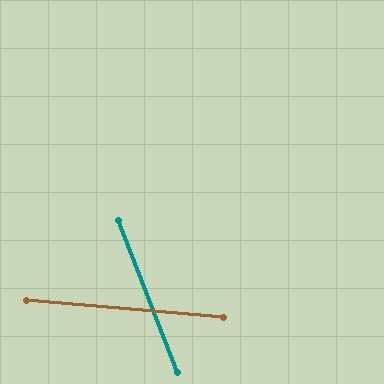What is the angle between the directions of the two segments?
Approximately 64 degrees.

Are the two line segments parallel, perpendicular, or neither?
Neither parallel nor perpendicular — they differ by about 64°.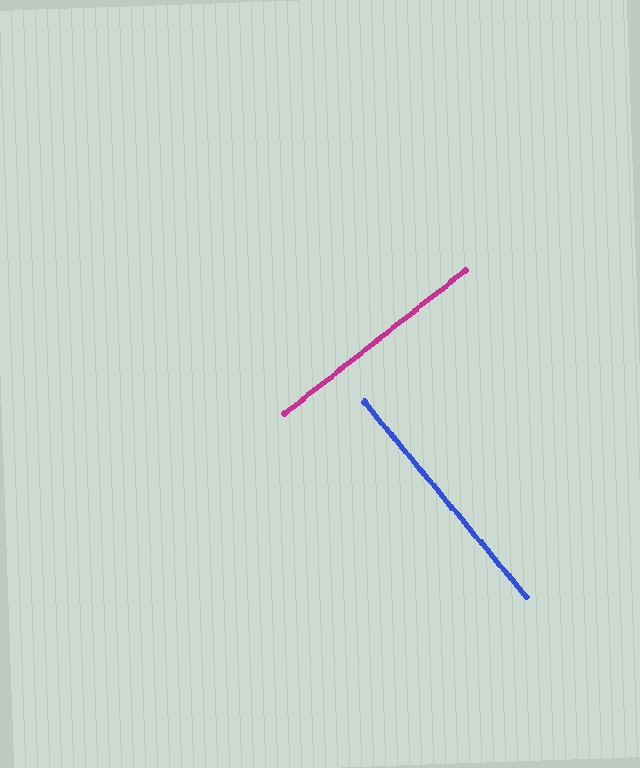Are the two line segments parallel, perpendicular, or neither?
Perpendicular — they meet at approximately 89°.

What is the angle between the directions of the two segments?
Approximately 89 degrees.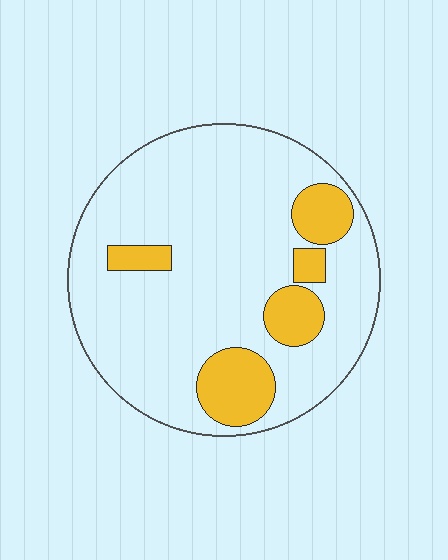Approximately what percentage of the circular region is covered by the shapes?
Approximately 20%.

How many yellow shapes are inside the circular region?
5.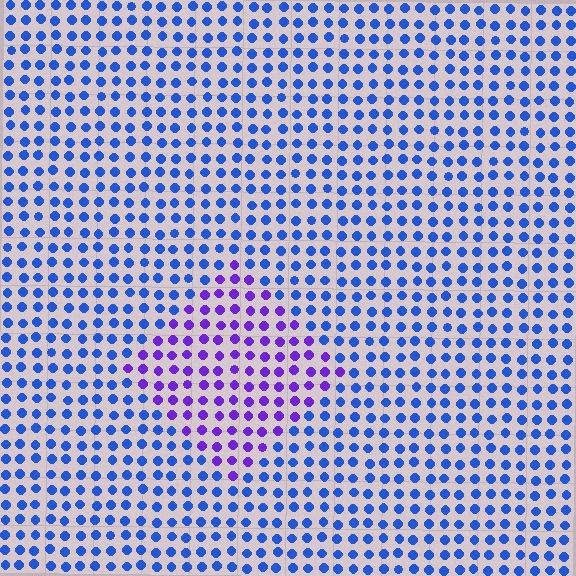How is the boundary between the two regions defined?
The boundary is defined purely by a slight shift in hue (about 44 degrees). Spacing, size, and orientation are identical on both sides.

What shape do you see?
I see a diamond.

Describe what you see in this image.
The image is filled with small blue elements in a uniform arrangement. A diamond-shaped region is visible where the elements are tinted to a slightly different hue, forming a subtle color boundary.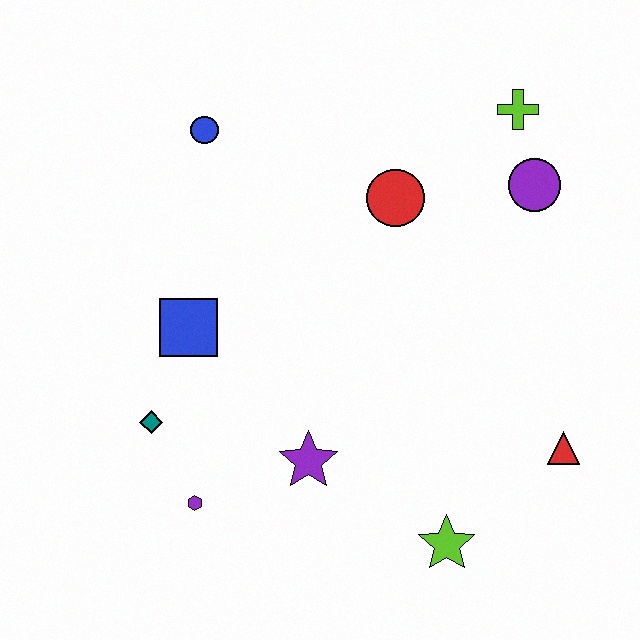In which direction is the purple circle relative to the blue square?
The purple circle is to the right of the blue square.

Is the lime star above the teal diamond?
No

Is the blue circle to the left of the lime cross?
Yes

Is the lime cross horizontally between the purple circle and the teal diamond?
Yes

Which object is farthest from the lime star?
The blue circle is farthest from the lime star.